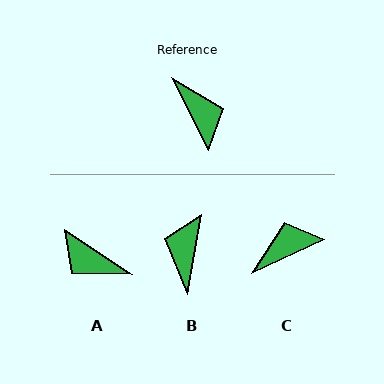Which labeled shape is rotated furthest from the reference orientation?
A, about 150 degrees away.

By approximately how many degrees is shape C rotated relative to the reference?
Approximately 88 degrees counter-clockwise.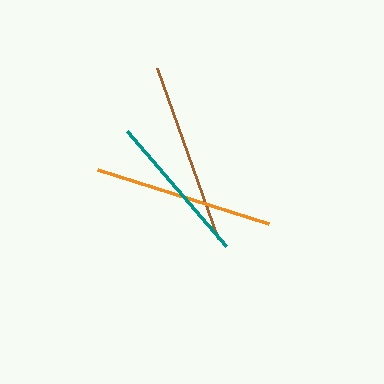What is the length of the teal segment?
The teal segment is approximately 152 pixels long.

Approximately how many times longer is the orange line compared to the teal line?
The orange line is approximately 1.2 times the length of the teal line.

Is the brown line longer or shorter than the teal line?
The brown line is longer than the teal line.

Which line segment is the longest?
The brown line is the longest at approximately 182 pixels.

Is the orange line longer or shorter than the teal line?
The orange line is longer than the teal line.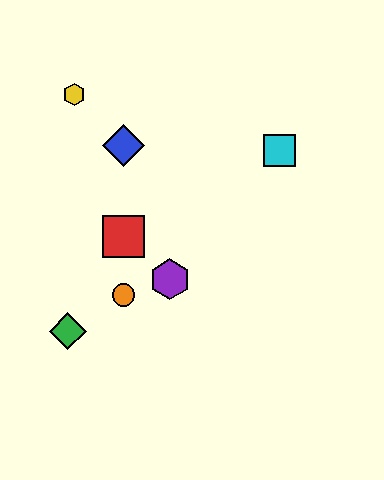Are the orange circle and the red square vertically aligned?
Yes, both are at x≈123.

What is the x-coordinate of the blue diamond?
The blue diamond is at x≈123.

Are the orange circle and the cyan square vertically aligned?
No, the orange circle is at x≈123 and the cyan square is at x≈279.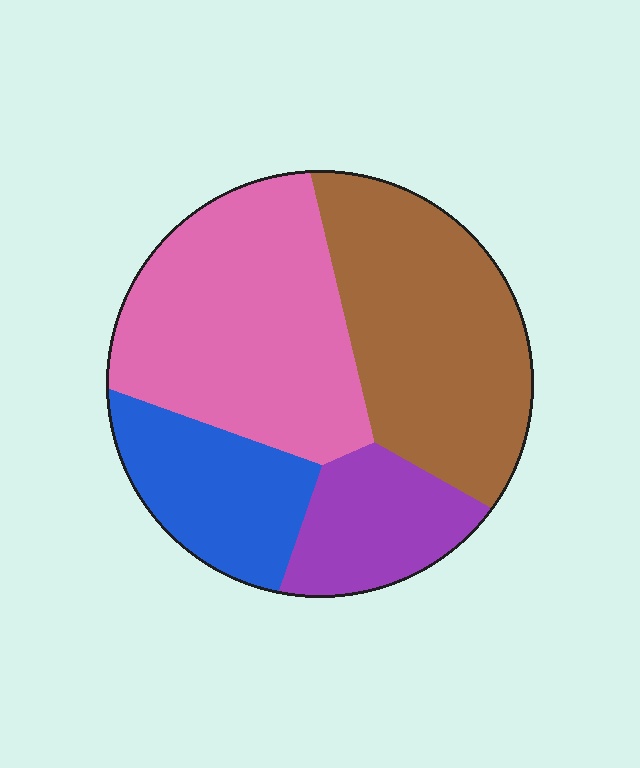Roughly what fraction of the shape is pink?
Pink takes up about three eighths (3/8) of the shape.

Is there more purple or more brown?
Brown.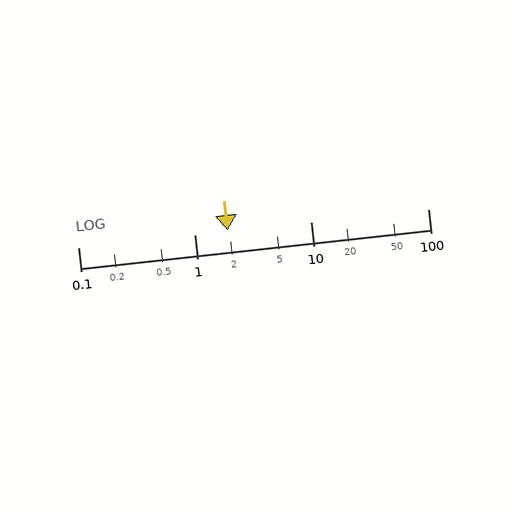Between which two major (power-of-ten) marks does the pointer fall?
The pointer is between 1 and 10.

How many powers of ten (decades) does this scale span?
The scale spans 3 decades, from 0.1 to 100.